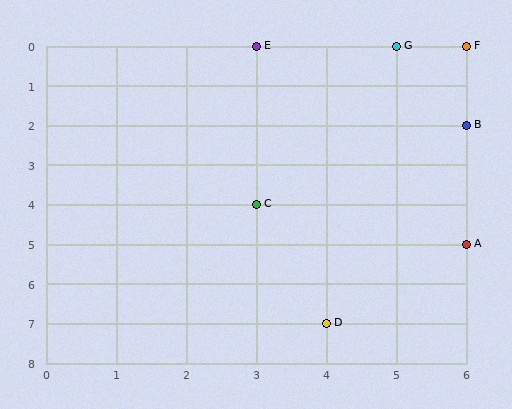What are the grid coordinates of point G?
Point G is at grid coordinates (5, 0).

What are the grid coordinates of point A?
Point A is at grid coordinates (6, 5).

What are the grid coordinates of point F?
Point F is at grid coordinates (6, 0).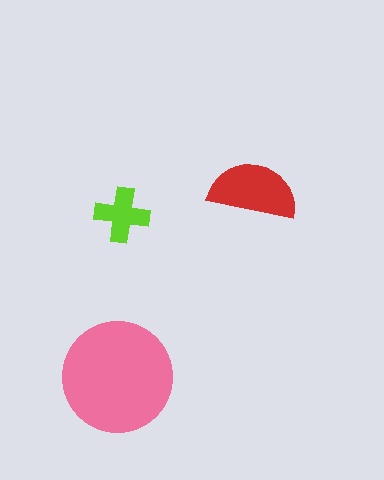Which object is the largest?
The pink circle.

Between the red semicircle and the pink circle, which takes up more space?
The pink circle.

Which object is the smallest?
The lime cross.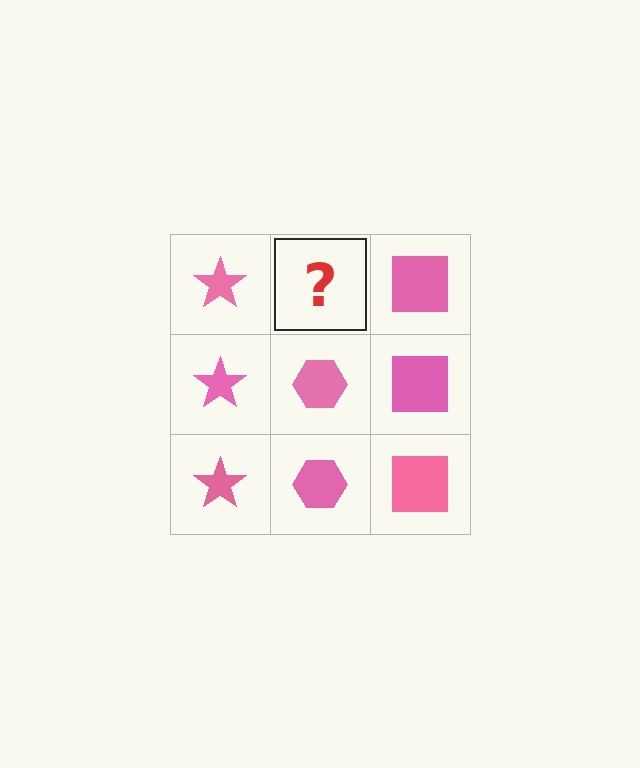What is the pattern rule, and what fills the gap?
The rule is that each column has a consistent shape. The gap should be filled with a pink hexagon.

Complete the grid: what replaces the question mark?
The question mark should be replaced with a pink hexagon.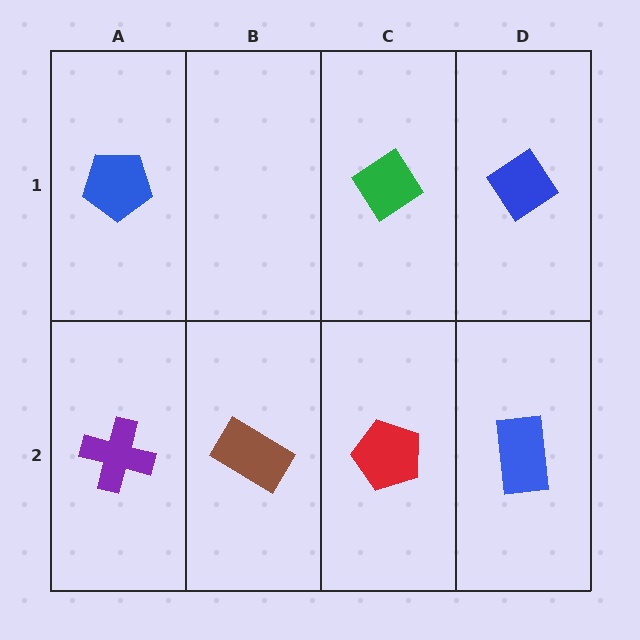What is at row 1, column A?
A blue pentagon.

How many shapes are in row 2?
4 shapes.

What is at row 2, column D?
A blue rectangle.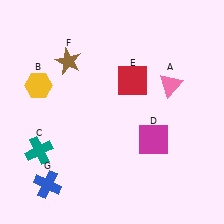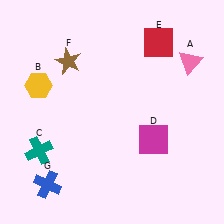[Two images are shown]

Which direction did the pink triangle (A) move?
The pink triangle (A) moved up.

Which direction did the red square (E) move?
The red square (E) moved up.